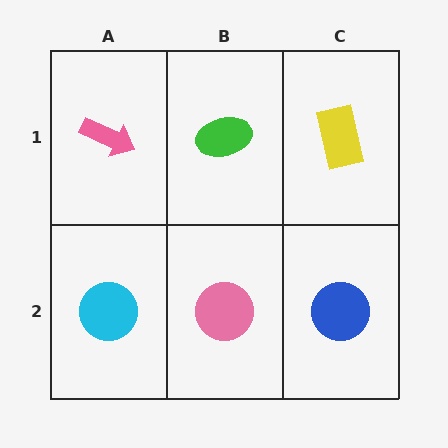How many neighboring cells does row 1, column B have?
3.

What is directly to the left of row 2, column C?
A pink circle.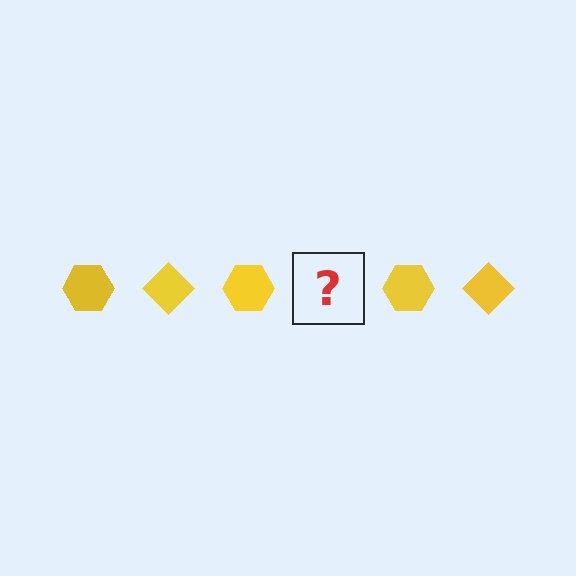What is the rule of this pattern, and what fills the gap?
The rule is that the pattern cycles through hexagon, diamond shapes in yellow. The gap should be filled with a yellow diamond.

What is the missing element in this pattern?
The missing element is a yellow diamond.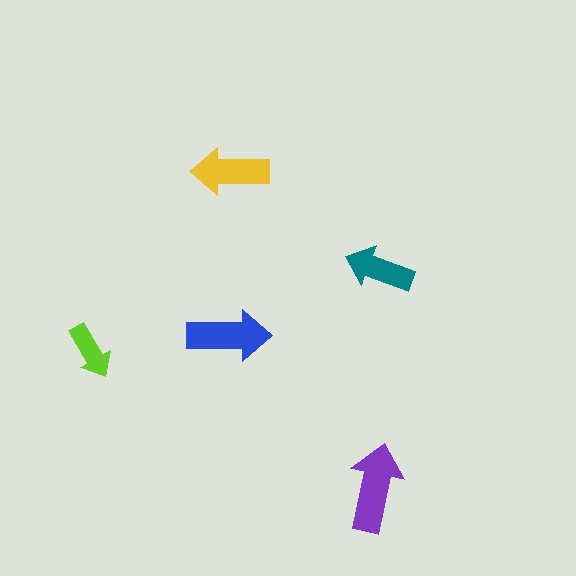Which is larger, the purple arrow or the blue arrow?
The purple one.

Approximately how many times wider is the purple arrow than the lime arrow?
About 1.5 times wider.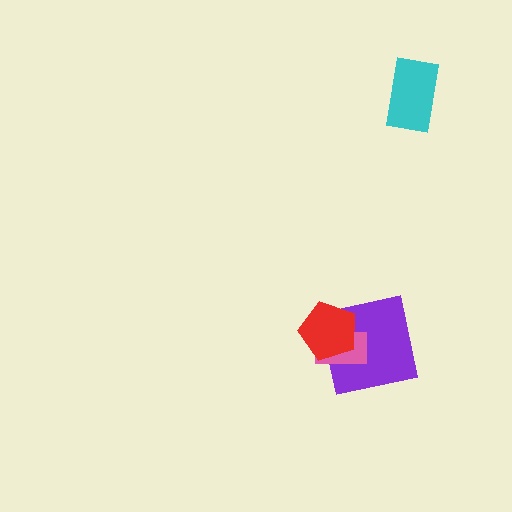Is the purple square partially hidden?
Yes, it is partially covered by another shape.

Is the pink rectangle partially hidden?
Yes, it is partially covered by another shape.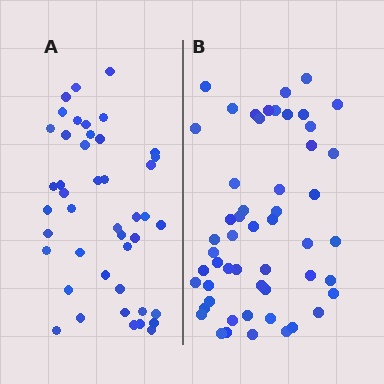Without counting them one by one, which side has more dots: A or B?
Region B (the right region) has more dots.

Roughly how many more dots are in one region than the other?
Region B has roughly 8 or so more dots than region A.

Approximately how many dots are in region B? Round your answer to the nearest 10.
About 50 dots. (The exact count is 53, which rounds to 50.)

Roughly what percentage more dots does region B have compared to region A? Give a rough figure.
About 20% more.